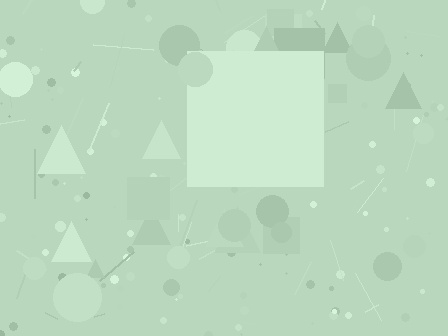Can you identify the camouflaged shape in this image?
The camouflaged shape is a square.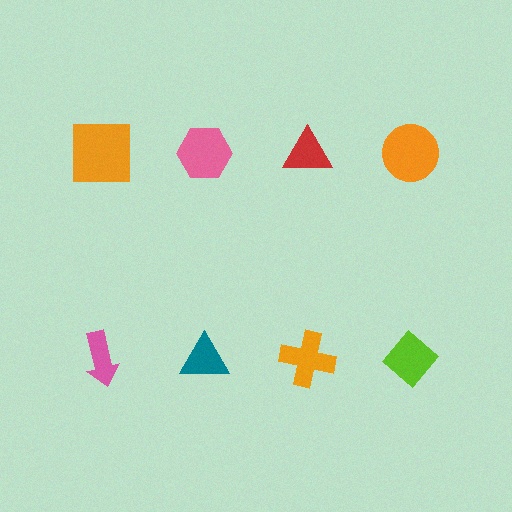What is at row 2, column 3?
An orange cross.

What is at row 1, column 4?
An orange circle.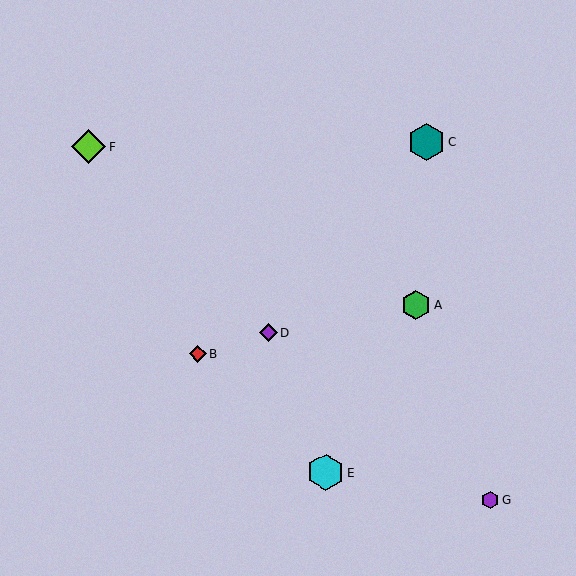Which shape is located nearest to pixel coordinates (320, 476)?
The cyan hexagon (labeled E) at (326, 472) is nearest to that location.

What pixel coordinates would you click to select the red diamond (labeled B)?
Click at (198, 354) to select the red diamond B.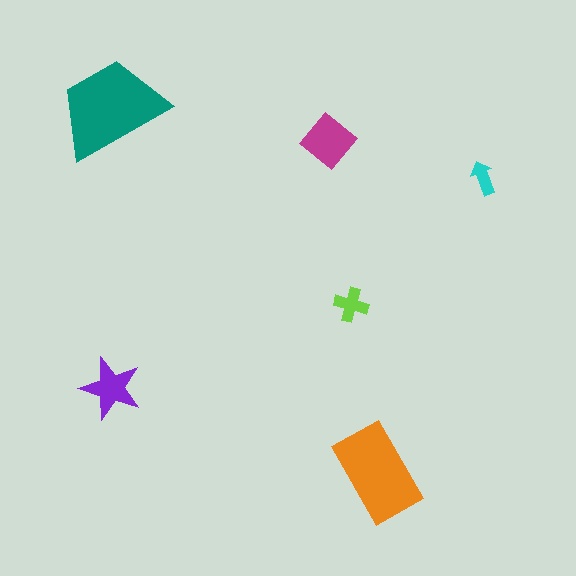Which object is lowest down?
The orange rectangle is bottommost.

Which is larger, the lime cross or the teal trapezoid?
The teal trapezoid.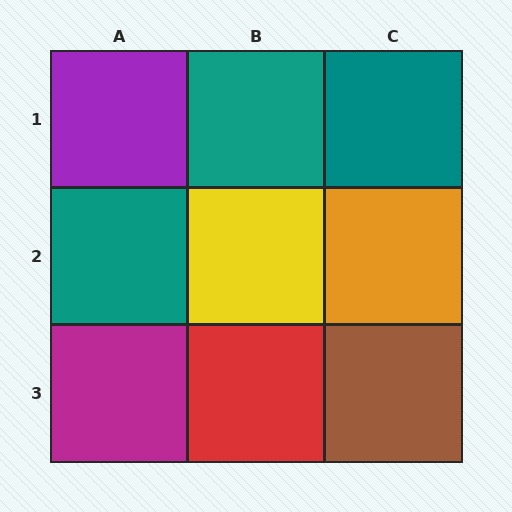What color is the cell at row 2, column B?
Yellow.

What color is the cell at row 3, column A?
Magenta.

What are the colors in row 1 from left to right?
Purple, teal, teal.